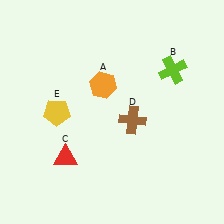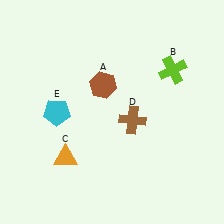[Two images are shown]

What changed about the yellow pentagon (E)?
In Image 1, E is yellow. In Image 2, it changed to cyan.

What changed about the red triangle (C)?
In Image 1, C is red. In Image 2, it changed to orange.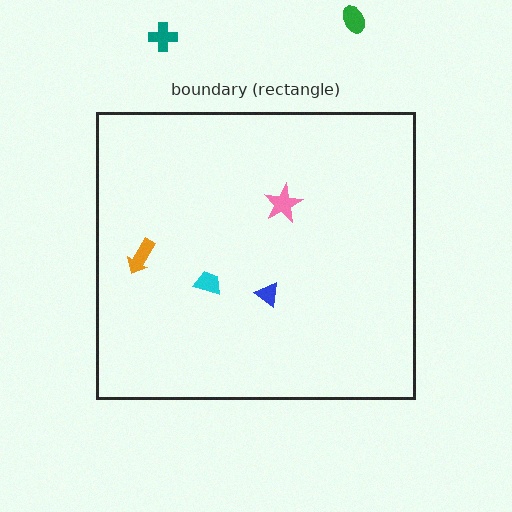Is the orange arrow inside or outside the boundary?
Inside.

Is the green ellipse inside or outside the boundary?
Outside.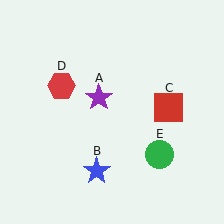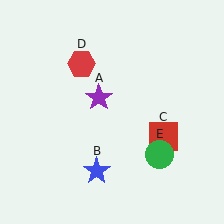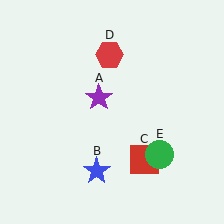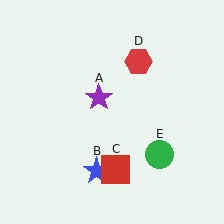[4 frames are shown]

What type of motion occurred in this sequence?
The red square (object C), red hexagon (object D) rotated clockwise around the center of the scene.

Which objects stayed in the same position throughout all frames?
Purple star (object A) and blue star (object B) and green circle (object E) remained stationary.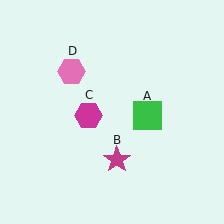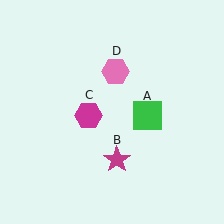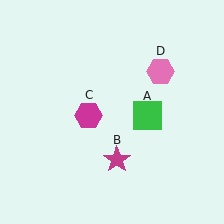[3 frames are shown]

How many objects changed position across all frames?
1 object changed position: pink hexagon (object D).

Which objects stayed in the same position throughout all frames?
Green square (object A) and magenta star (object B) and magenta hexagon (object C) remained stationary.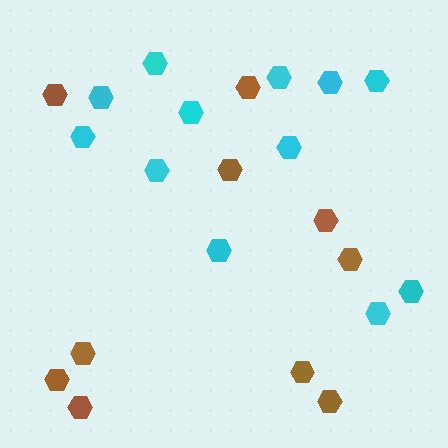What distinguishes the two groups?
There are 2 groups: one group of brown hexagons (10) and one group of cyan hexagons (12).